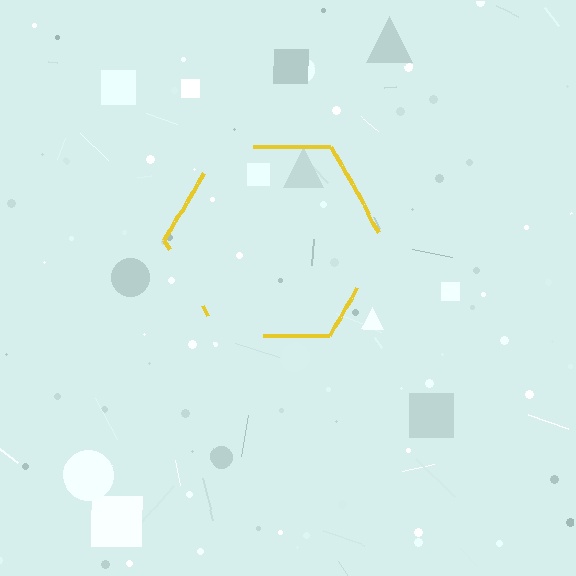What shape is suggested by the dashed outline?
The dashed outline suggests a hexagon.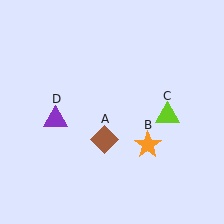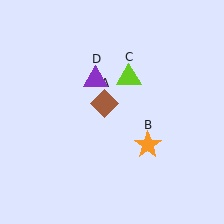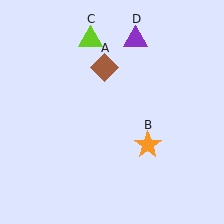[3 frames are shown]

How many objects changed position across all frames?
3 objects changed position: brown diamond (object A), lime triangle (object C), purple triangle (object D).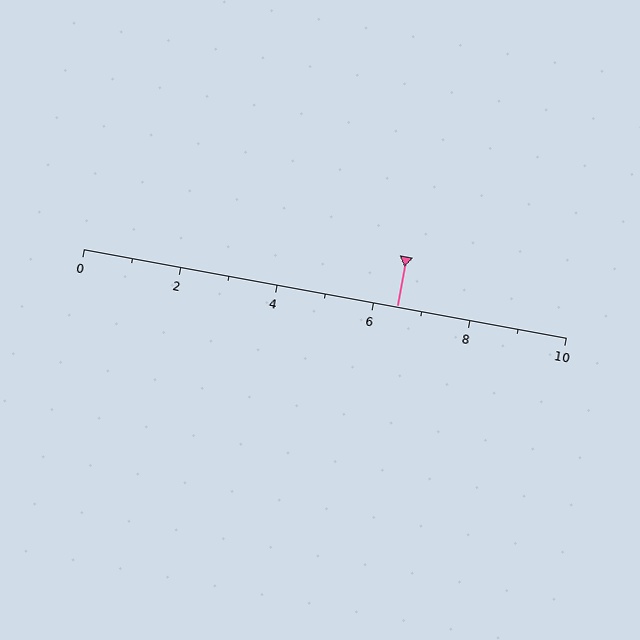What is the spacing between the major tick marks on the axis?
The major ticks are spaced 2 apart.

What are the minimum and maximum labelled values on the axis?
The axis runs from 0 to 10.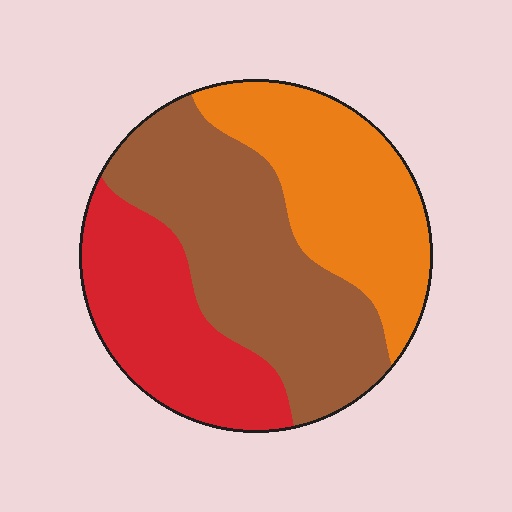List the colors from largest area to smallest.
From largest to smallest: brown, orange, red.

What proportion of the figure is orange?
Orange takes up about one third (1/3) of the figure.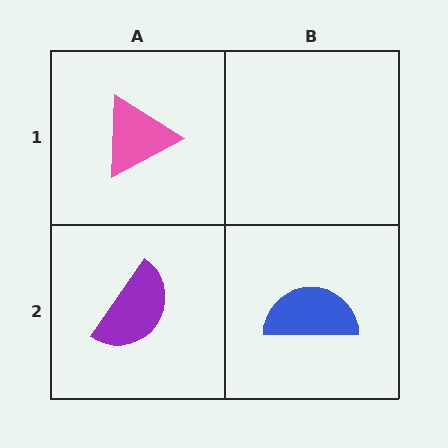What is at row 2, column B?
A blue semicircle.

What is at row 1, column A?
A pink triangle.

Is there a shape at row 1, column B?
No, that cell is empty.